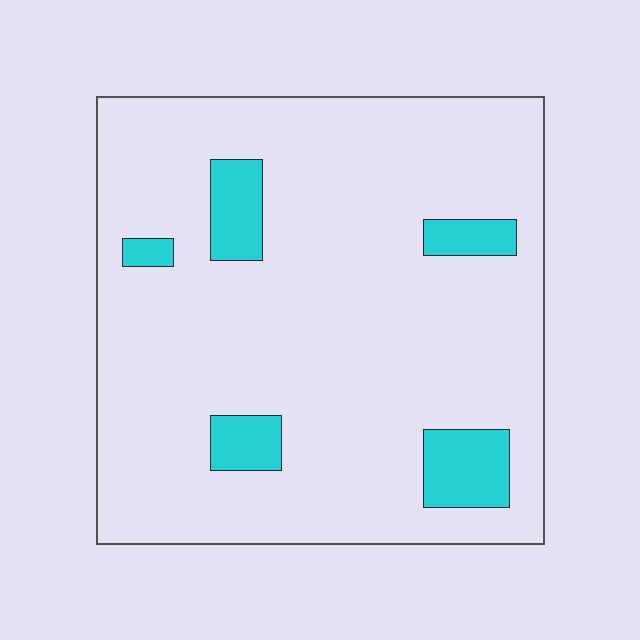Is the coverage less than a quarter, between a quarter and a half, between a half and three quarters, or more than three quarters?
Less than a quarter.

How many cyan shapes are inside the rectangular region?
5.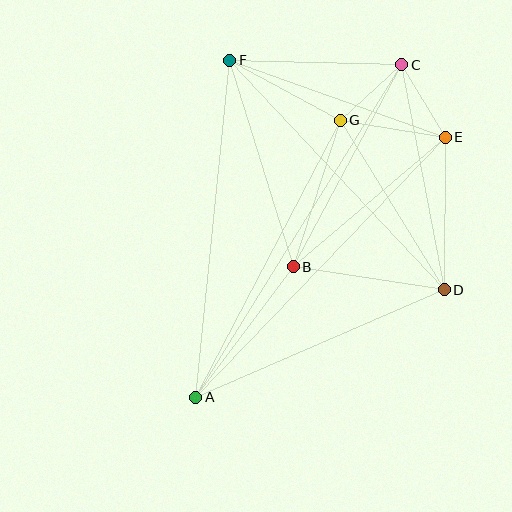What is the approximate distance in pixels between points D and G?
The distance between D and G is approximately 199 pixels.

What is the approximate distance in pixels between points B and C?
The distance between B and C is approximately 229 pixels.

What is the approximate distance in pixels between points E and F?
The distance between E and F is approximately 229 pixels.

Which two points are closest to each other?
Points C and G are closest to each other.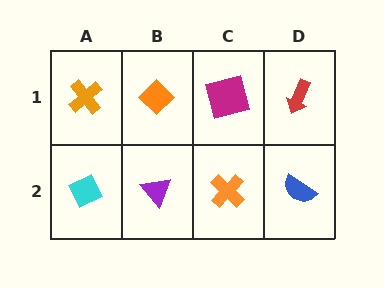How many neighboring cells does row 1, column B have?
3.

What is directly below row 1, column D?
A blue semicircle.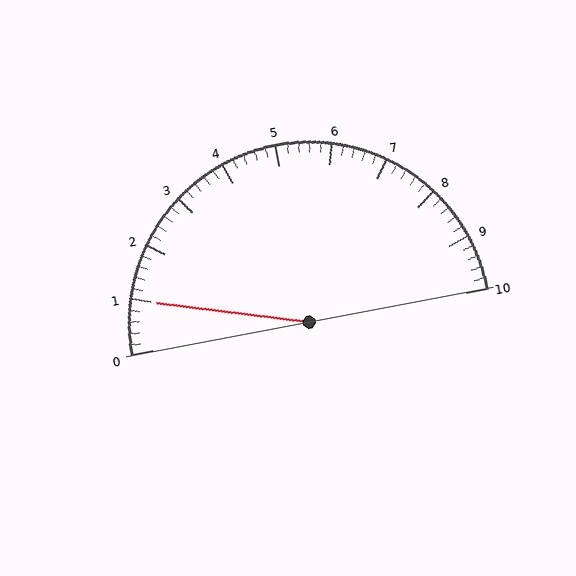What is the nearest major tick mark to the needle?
The nearest major tick mark is 1.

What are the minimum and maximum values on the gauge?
The gauge ranges from 0 to 10.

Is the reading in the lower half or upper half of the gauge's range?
The reading is in the lower half of the range (0 to 10).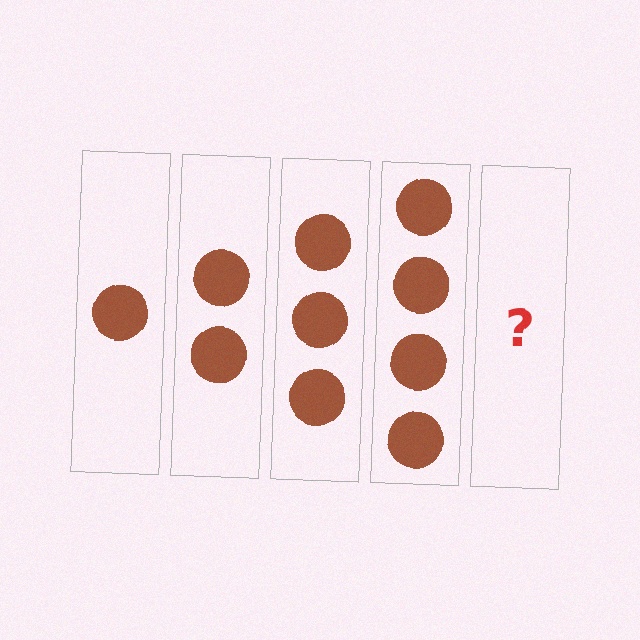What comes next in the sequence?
The next element should be 5 circles.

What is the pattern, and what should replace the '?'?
The pattern is that each step adds one more circle. The '?' should be 5 circles.